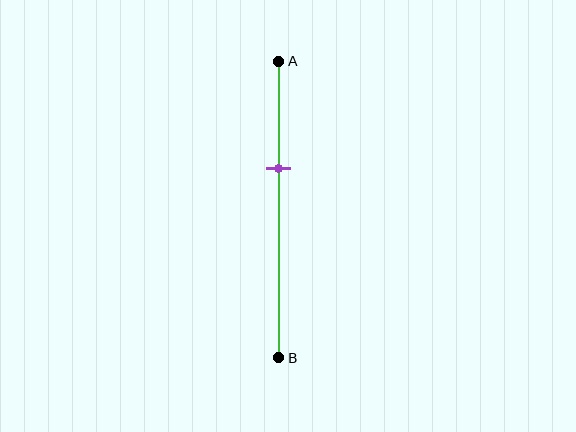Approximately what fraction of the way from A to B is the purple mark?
The purple mark is approximately 35% of the way from A to B.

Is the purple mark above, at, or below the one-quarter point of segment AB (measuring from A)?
The purple mark is below the one-quarter point of segment AB.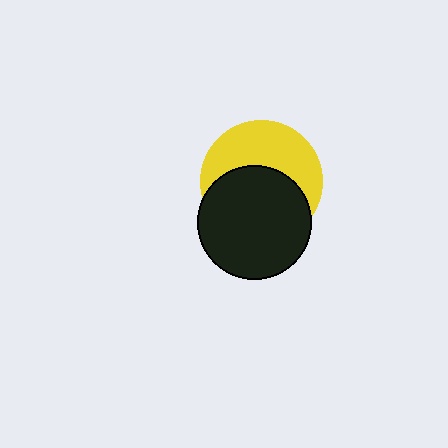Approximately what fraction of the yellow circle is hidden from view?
Roughly 53% of the yellow circle is hidden behind the black circle.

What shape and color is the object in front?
The object in front is a black circle.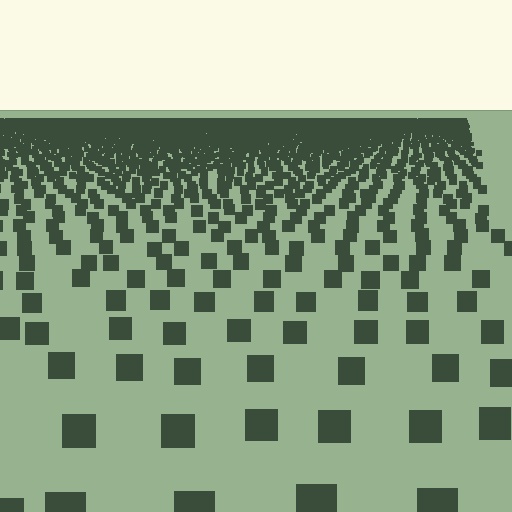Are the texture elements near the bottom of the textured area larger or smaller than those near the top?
Larger. Near the bottom, elements are closer to the viewer and appear at a bigger on-screen size.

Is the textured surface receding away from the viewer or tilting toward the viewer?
The surface is receding away from the viewer. Texture elements get smaller and denser toward the top.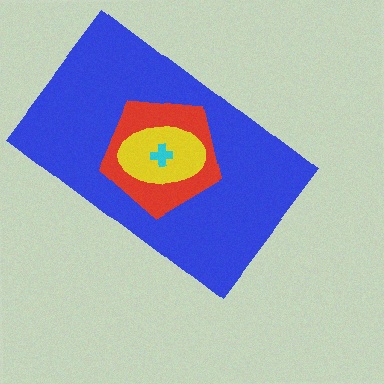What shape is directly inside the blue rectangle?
The red pentagon.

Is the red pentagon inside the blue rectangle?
Yes.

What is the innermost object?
The cyan cross.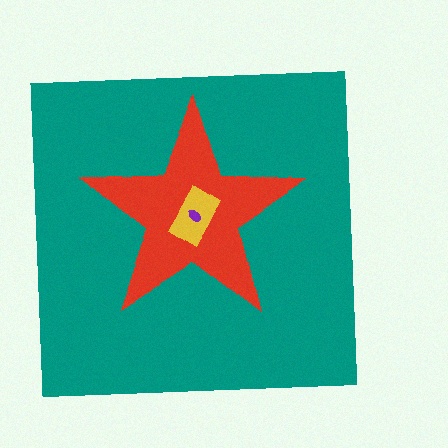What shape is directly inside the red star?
The yellow rectangle.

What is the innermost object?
The purple ellipse.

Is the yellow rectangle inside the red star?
Yes.